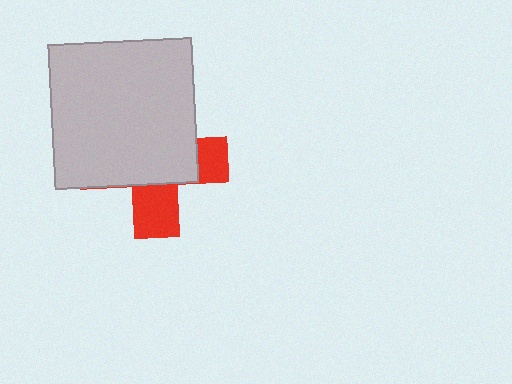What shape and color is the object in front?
The object in front is a light gray square.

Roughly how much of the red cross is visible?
A small part of it is visible (roughly 34%).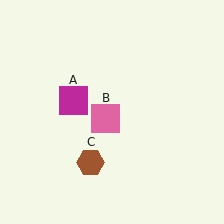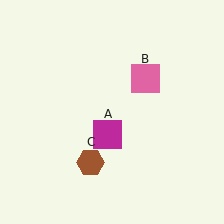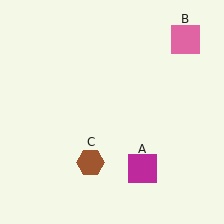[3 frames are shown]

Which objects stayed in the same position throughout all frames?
Brown hexagon (object C) remained stationary.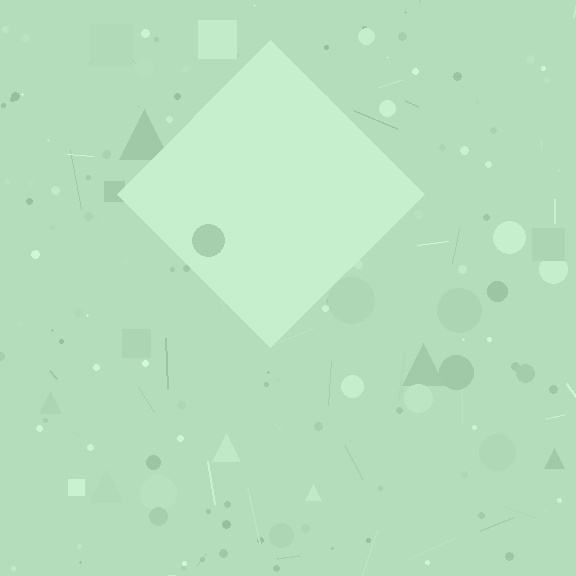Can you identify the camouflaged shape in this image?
The camouflaged shape is a diamond.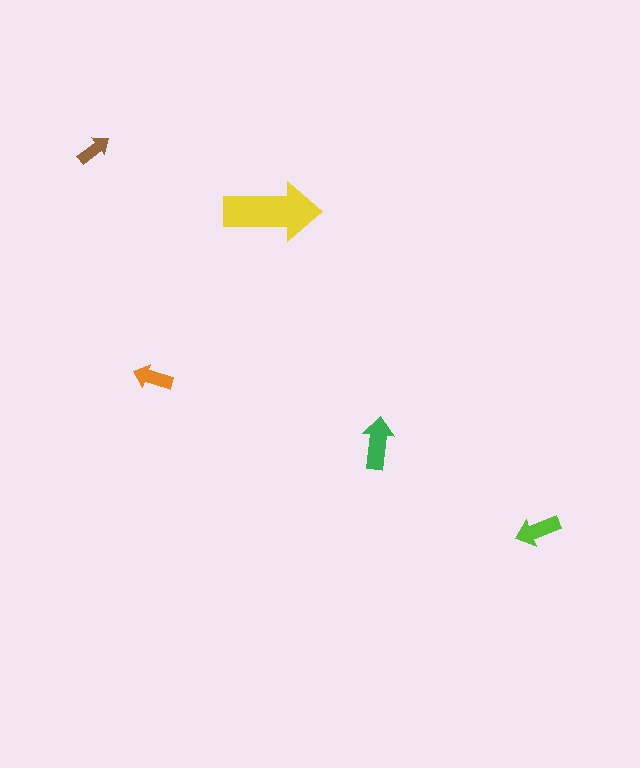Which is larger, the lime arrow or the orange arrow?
The lime one.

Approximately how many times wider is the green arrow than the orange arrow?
About 1.5 times wider.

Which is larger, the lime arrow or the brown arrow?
The lime one.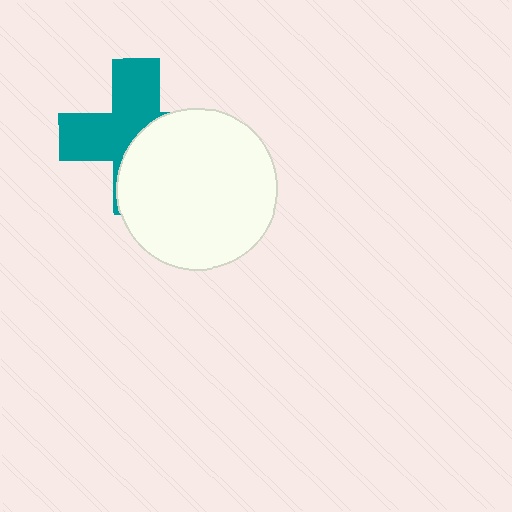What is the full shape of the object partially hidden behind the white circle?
The partially hidden object is a teal cross.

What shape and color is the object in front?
The object in front is a white circle.